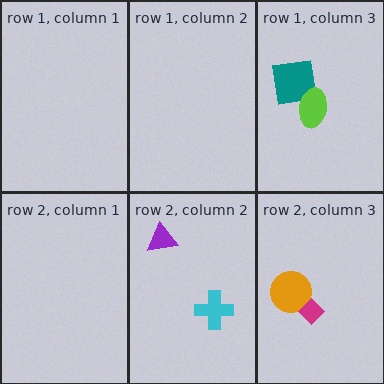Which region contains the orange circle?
The row 2, column 3 region.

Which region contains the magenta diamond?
The row 2, column 3 region.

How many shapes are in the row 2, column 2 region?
2.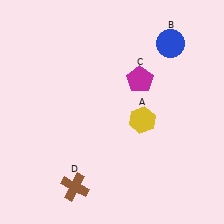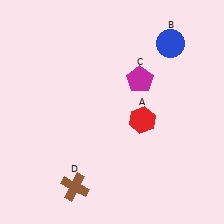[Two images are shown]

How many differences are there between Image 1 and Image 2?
There is 1 difference between the two images.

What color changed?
The hexagon (A) changed from yellow in Image 1 to red in Image 2.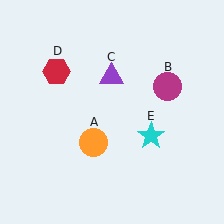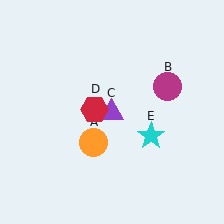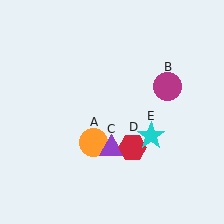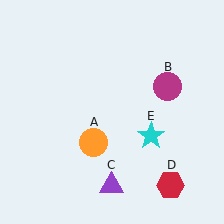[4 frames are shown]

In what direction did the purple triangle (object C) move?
The purple triangle (object C) moved down.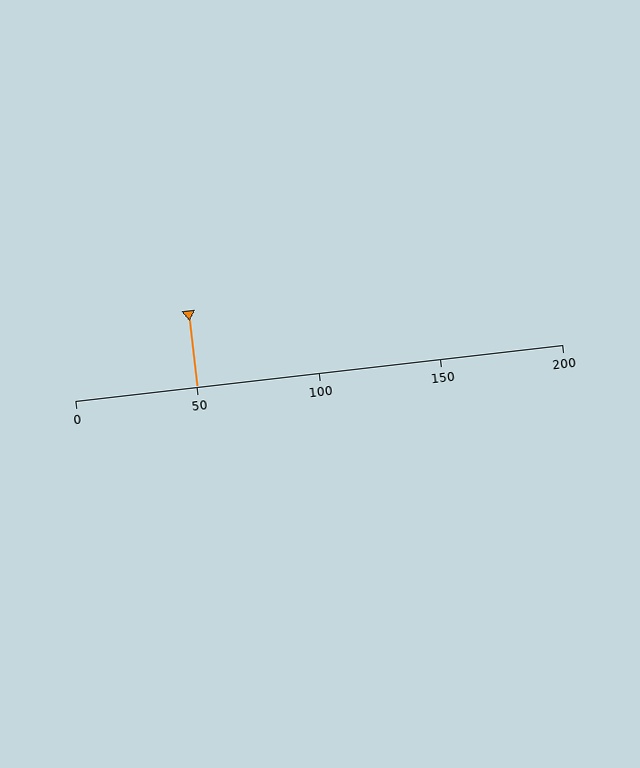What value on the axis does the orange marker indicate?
The marker indicates approximately 50.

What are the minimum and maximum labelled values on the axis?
The axis runs from 0 to 200.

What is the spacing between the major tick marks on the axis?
The major ticks are spaced 50 apart.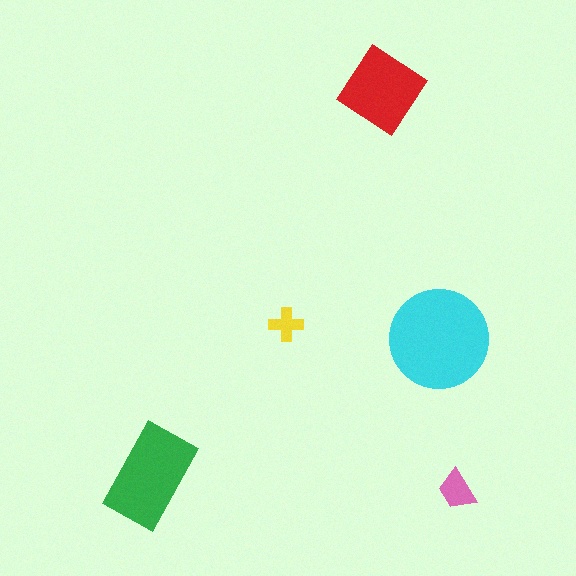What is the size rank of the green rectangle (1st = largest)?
2nd.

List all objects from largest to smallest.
The cyan circle, the green rectangle, the red diamond, the pink trapezoid, the yellow cross.